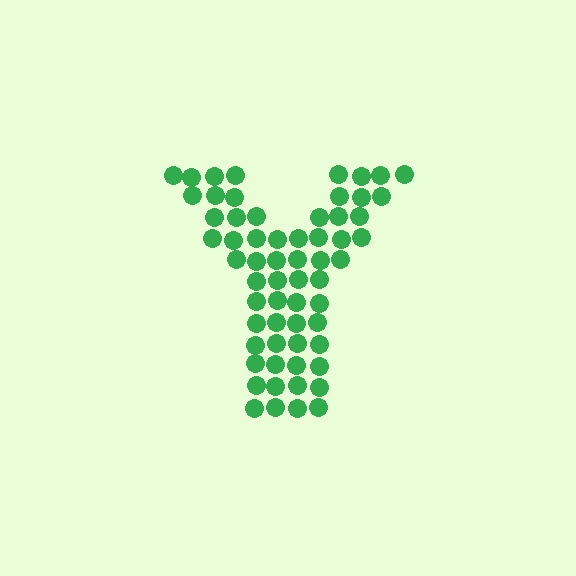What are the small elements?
The small elements are circles.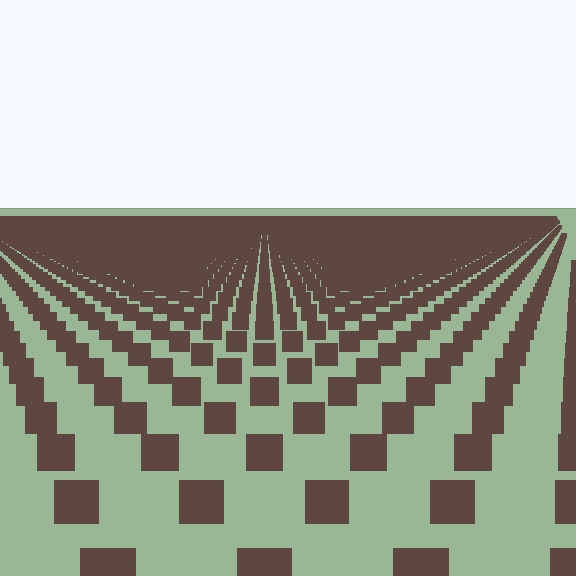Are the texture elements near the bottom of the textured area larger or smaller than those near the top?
Larger. Near the bottom, elements are closer to the viewer and appear at a bigger on-screen size.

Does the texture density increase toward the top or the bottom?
Density increases toward the top.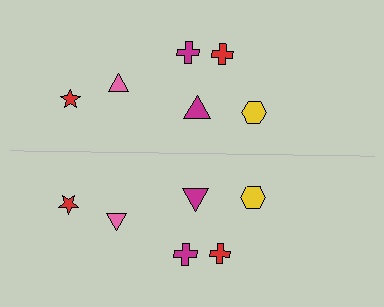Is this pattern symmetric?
Yes, this pattern has bilateral (reflection) symmetry.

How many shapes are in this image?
There are 12 shapes in this image.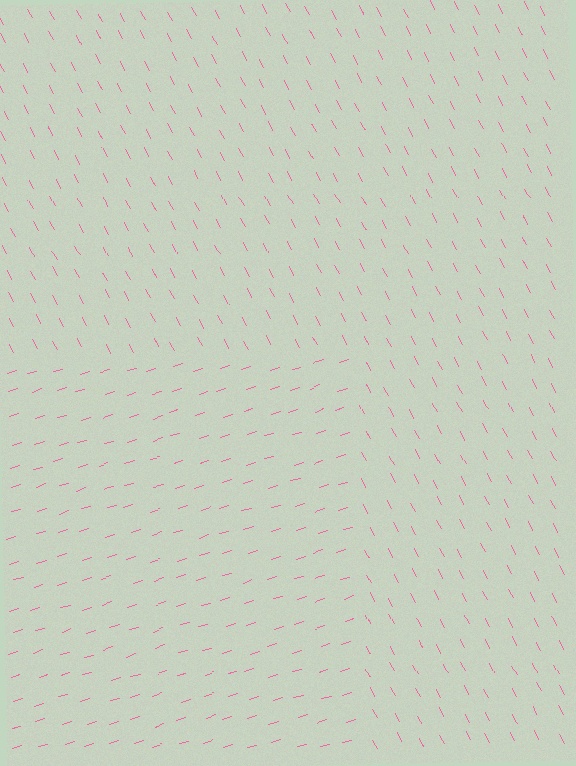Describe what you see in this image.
The image is filled with small pink line segments. A rectangle region in the image has lines oriented differently from the surrounding lines, creating a visible texture boundary.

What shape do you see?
I see a rectangle.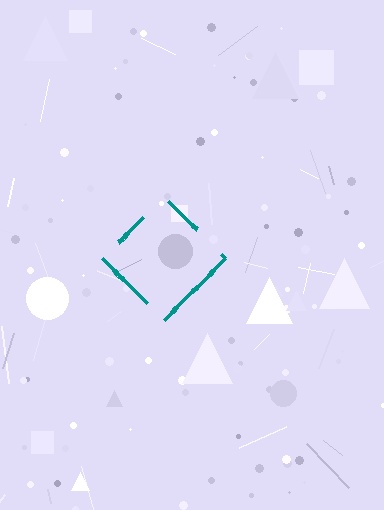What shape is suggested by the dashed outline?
The dashed outline suggests a diamond.